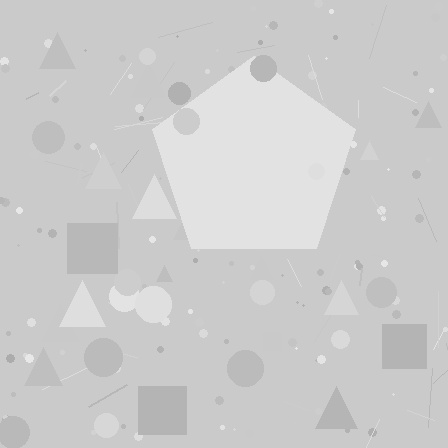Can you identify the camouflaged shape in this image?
The camouflaged shape is a pentagon.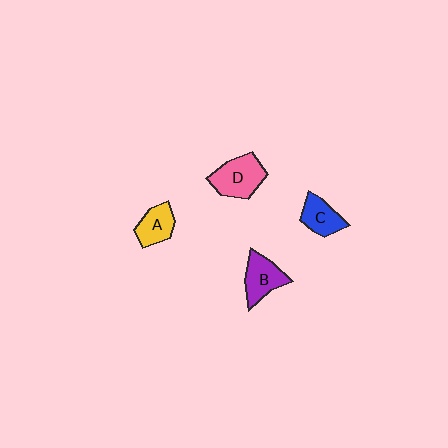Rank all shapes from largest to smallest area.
From largest to smallest: D (pink), B (purple), A (yellow), C (blue).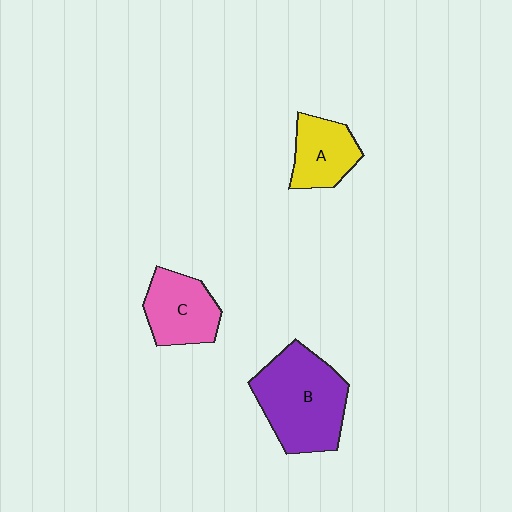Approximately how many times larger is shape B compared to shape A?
Approximately 1.9 times.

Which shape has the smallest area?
Shape A (yellow).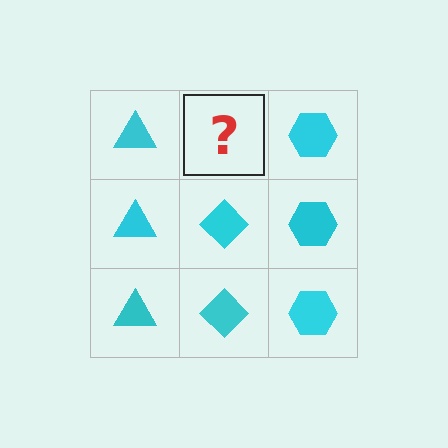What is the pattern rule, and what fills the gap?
The rule is that each column has a consistent shape. The gap should be filled with a cyan diamond.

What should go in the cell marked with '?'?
The missing cell should contain a cyan diamond.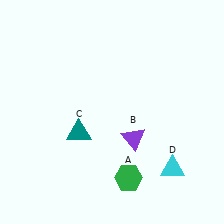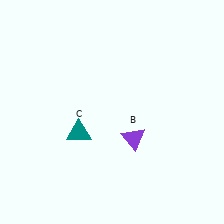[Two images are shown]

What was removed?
The green hexagon (A), the cyan triangle (D) were removed in Image 2.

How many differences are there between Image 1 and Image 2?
There are 2 differences between the two images.